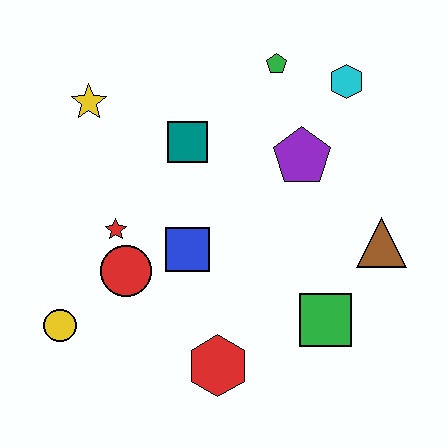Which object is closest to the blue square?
The red circle is closest to the blue square.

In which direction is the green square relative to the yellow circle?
The green square is to the right of the yellow circle.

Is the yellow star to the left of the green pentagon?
Yes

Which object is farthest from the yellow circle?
The cyan hexagon is farthest from the yellow circle.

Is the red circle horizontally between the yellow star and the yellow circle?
No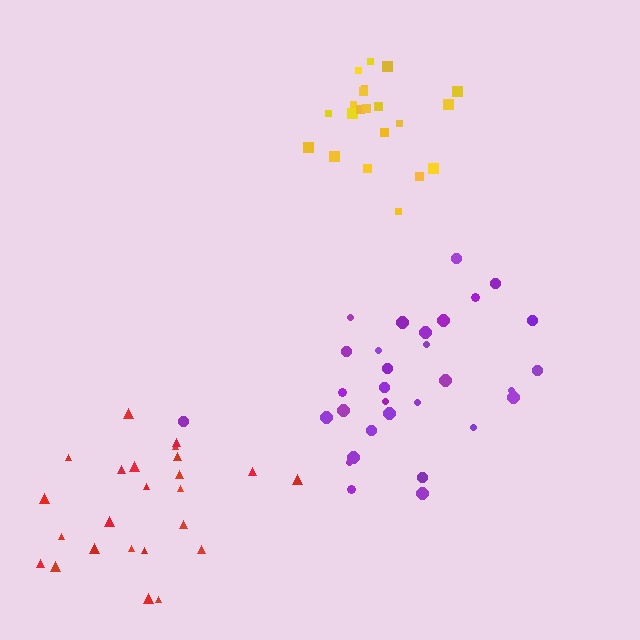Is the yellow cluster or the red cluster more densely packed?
Yellow.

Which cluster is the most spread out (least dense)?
Red.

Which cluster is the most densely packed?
Yellow.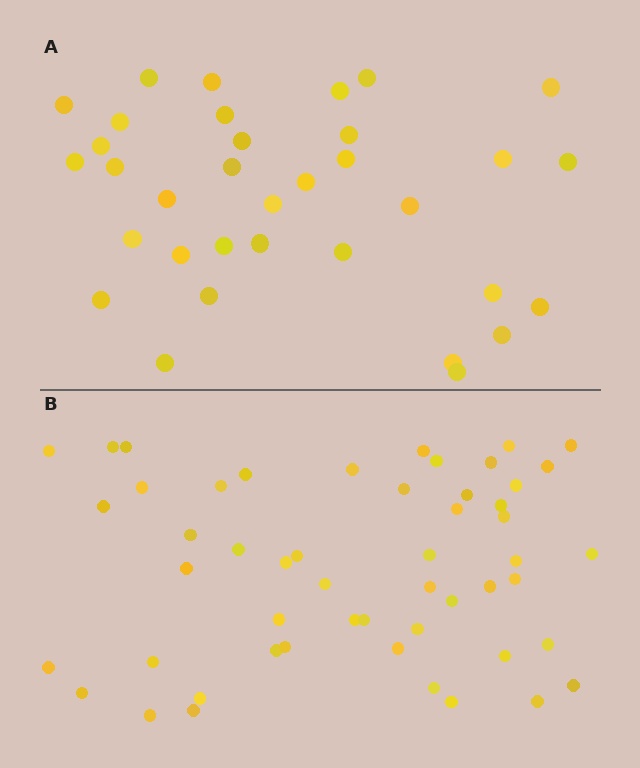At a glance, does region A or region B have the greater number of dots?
Region B (the bottom region) has more dots.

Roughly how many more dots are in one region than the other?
Region B has approximately 20 more dots than region A.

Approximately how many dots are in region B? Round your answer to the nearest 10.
About 50 dots. (The exact count is 52, which rounds to 50.)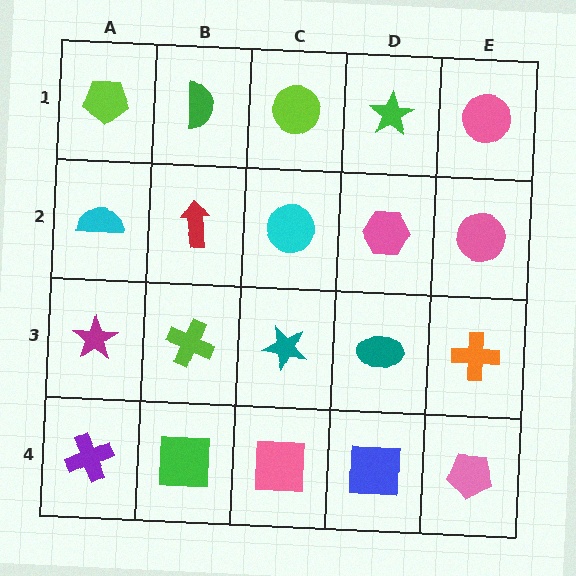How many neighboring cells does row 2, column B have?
4.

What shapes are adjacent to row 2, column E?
A pink circle (row 1, column E), an orange cross (row 3, column E), a pink hexagon (row 2, column D).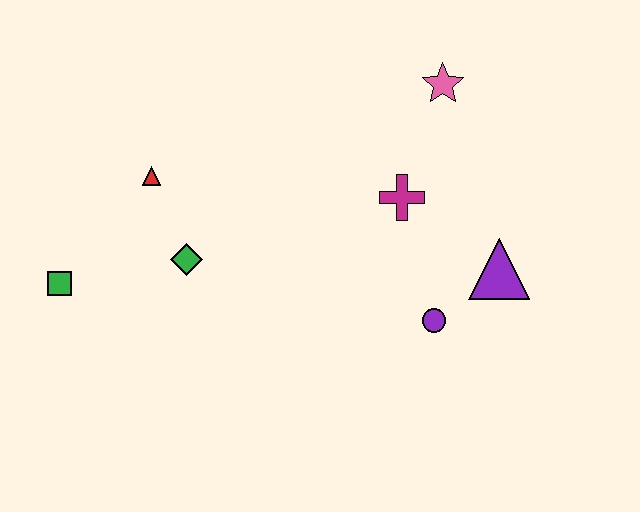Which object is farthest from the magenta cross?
The green square is farthest from the magenta cross.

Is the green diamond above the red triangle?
No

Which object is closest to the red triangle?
The green diamond is closest to the red triangle.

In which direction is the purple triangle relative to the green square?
The purple triangle is to the right of the green square.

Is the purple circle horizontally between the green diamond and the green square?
No